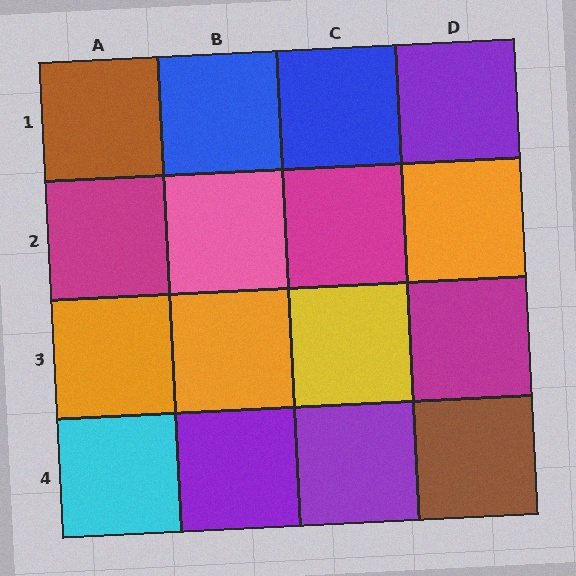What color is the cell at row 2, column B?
Pink.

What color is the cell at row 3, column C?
Yellow.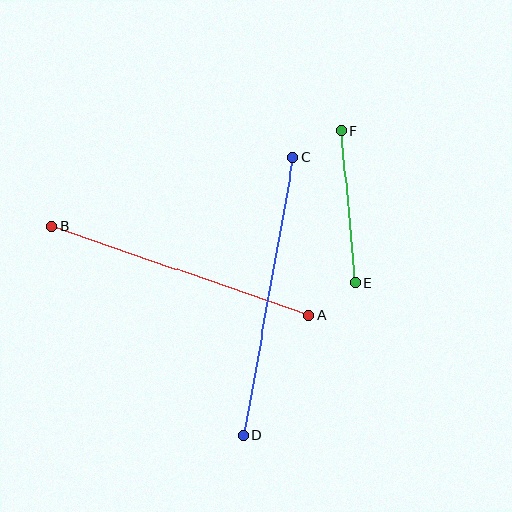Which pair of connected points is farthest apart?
Points C and D are farthest apart.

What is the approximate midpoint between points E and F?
The midpoint is at approximately (348, 207) pixels.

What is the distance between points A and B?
The distance is approximately 272 pixels.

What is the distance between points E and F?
The distance is approximately 153 pixels.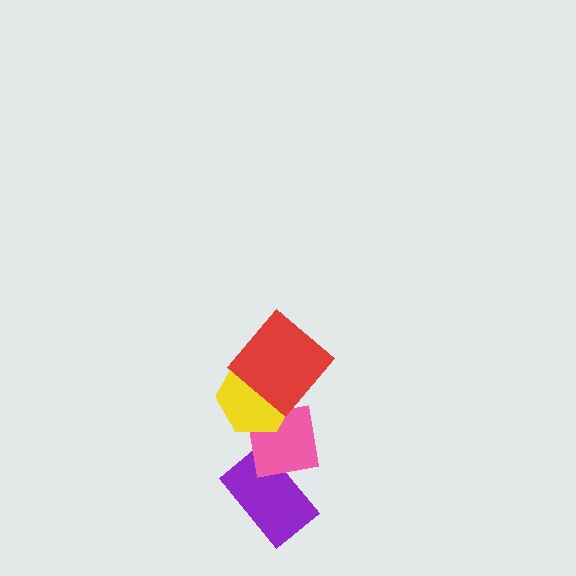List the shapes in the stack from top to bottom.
From top to bottom: the red diamond, the yellow hexagon, the pink square, the purple rectangle.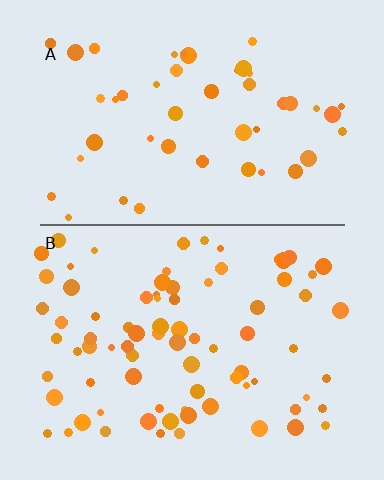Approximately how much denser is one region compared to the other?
Approximately 1.7× — region B over region A.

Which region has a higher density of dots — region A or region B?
B (the bottom).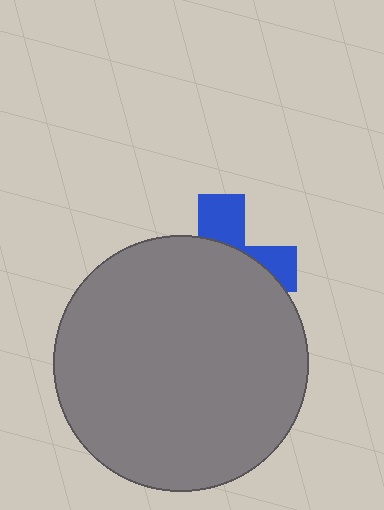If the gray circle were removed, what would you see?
You would see the complete blue cross.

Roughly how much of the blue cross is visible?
A small part of it is visible (roughly 32%).